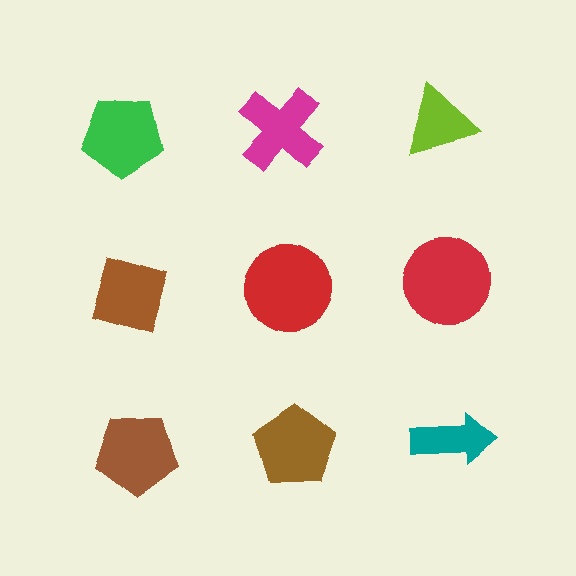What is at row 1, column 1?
A green pentagon.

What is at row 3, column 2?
A brown pentagon.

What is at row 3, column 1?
A brown pentagon.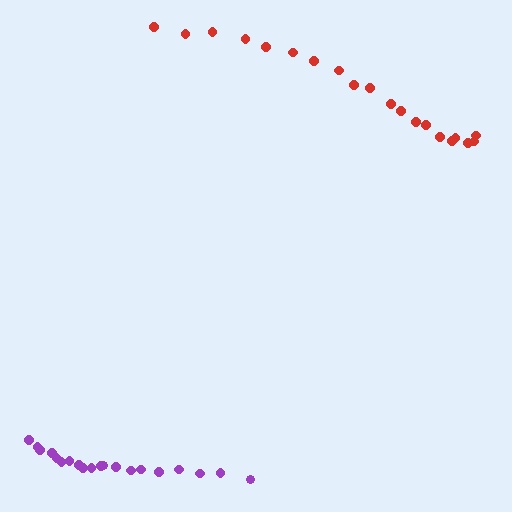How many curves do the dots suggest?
There are 2 distinct paths.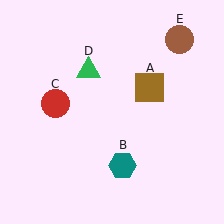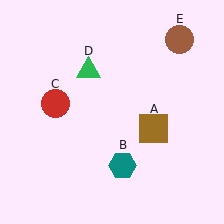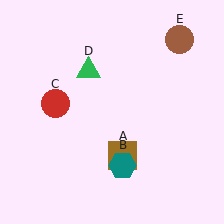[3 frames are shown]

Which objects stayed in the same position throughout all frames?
Teal hexagon (object B) and red circle (object C) and green triangle (object D) and brown circle (object E) remained stationary.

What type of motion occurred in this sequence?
The brown square (object A) rotated clockwise around the center of the scene.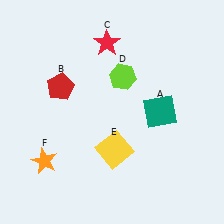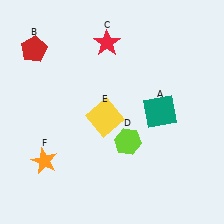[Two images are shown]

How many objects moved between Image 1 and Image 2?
3 objects moved between the two images.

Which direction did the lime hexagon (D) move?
The lime hexagon (D) moved down.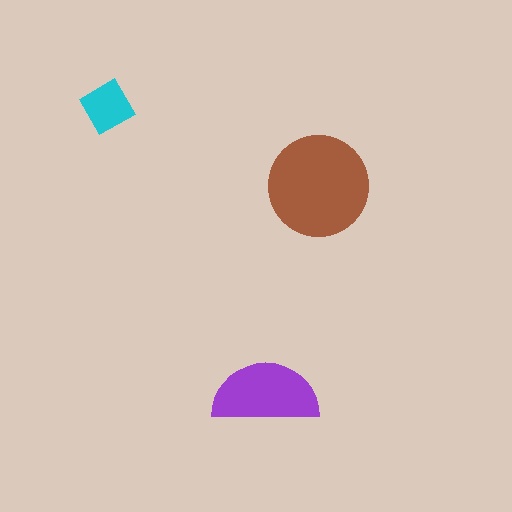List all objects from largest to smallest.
The brown circle, the purple semicircle, the cyan diamond.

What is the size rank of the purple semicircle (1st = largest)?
2nd.